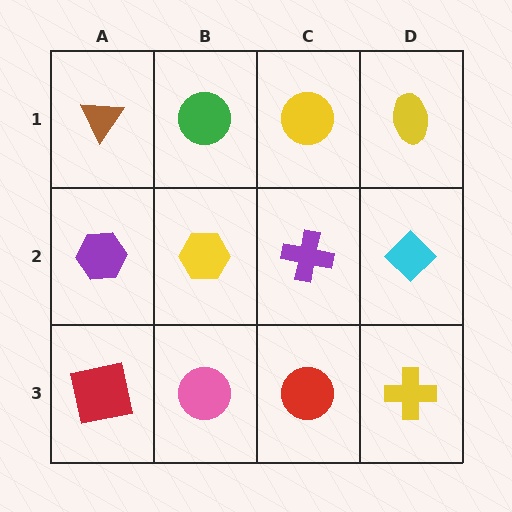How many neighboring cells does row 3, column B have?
3.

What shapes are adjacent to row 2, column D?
A yellow ellipse (row 1, column D), a yellow cross (row 3, column D), a purple cross (row 2, column C).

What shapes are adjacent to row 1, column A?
A purple hexagon (row 2, column A), a green circle (row 1, column B).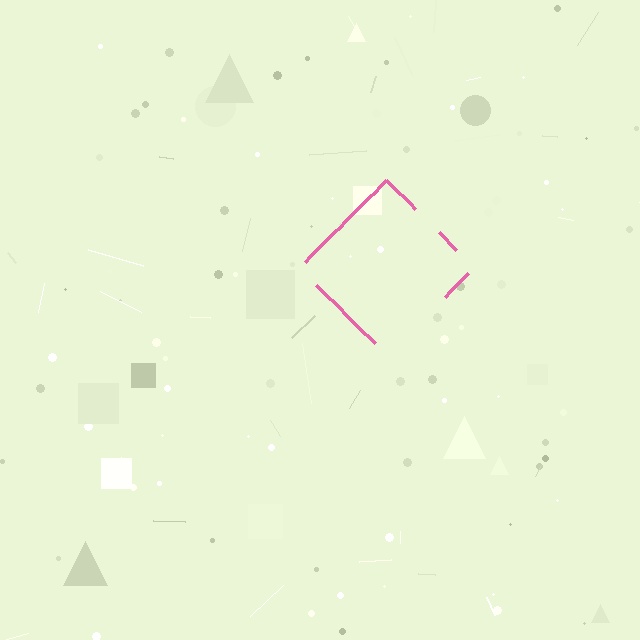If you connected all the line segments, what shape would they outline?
They would outline a diamond.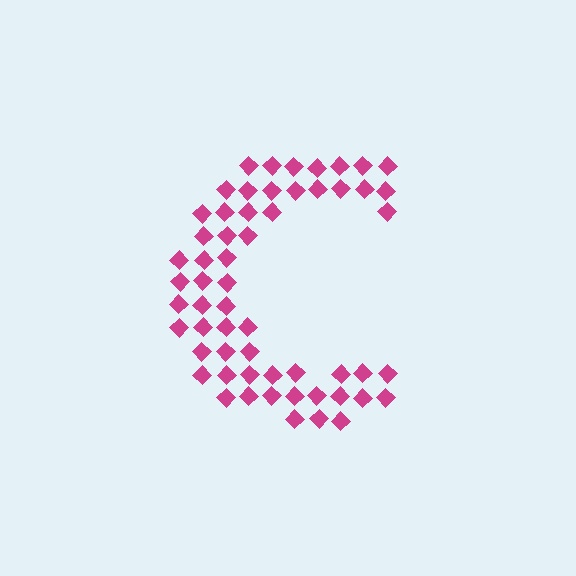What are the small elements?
The small elements are diamonds.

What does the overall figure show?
The overall figure shows the letter C.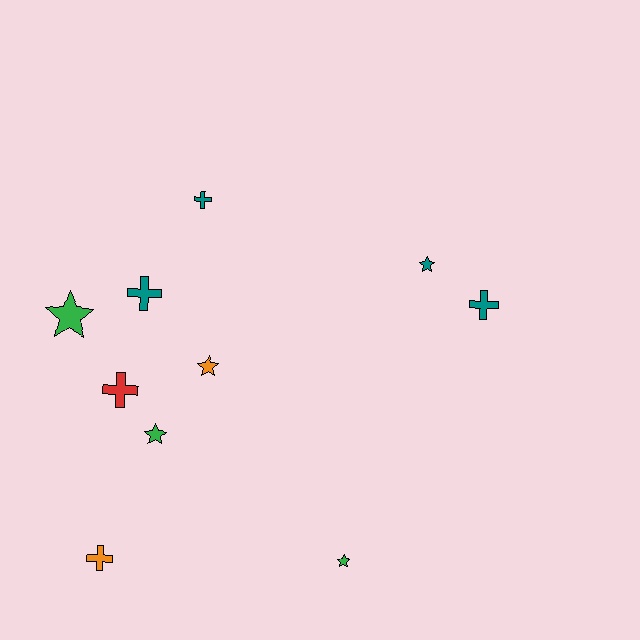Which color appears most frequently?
Teal, with 4 objects.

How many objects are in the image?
There are 10 objects.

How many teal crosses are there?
There are 3 teal crosses.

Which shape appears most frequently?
Star, with 5 objects.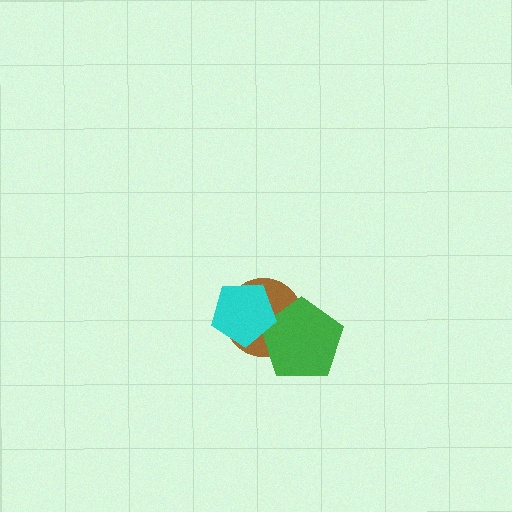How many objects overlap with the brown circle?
2 objects overlap with the brown circle.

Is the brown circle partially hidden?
Yes, it is partially covered by another shape.